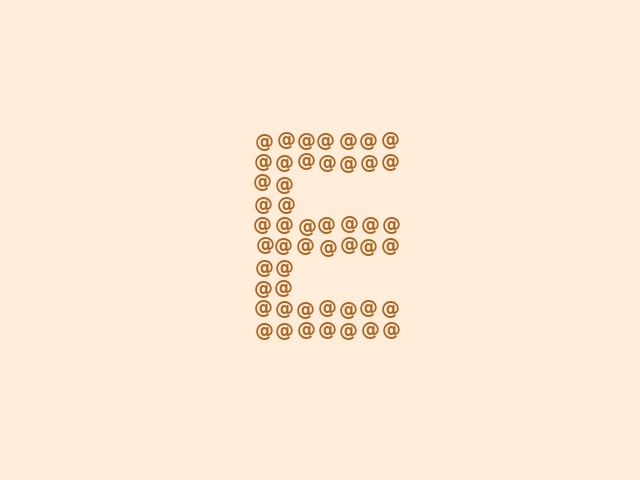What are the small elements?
The small elements are at signs.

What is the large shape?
The large shape is the letter E.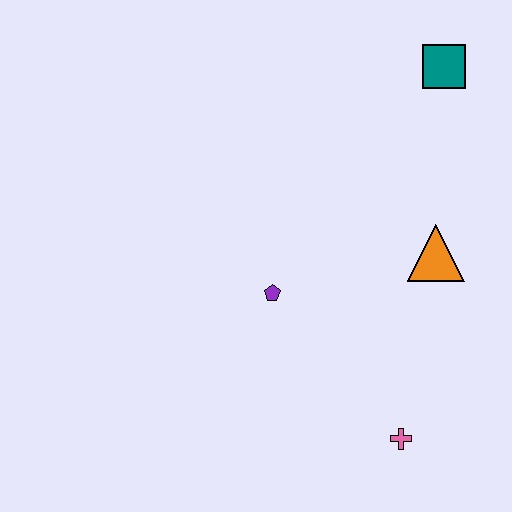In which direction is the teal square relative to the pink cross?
The teal square is above the pink cross.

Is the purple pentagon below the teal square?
Yes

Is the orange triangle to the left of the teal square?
Yes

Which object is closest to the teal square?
The orange triangle is closest to the teal square.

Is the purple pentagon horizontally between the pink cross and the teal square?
No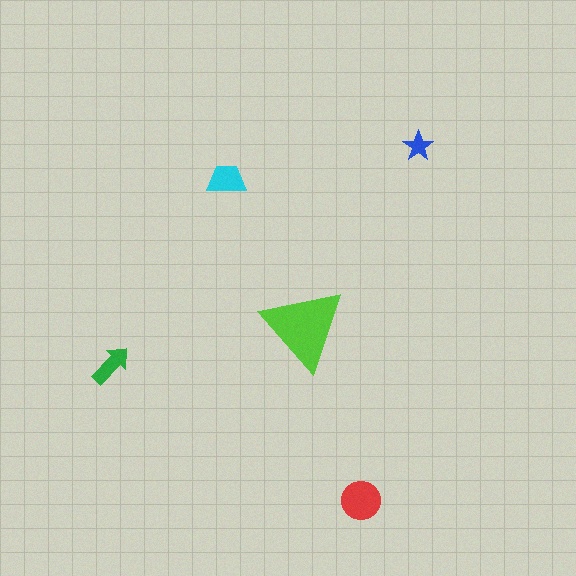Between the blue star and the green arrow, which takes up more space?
The green arrow.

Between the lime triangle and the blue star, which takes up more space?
The lime triangle.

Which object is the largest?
The lime triangle.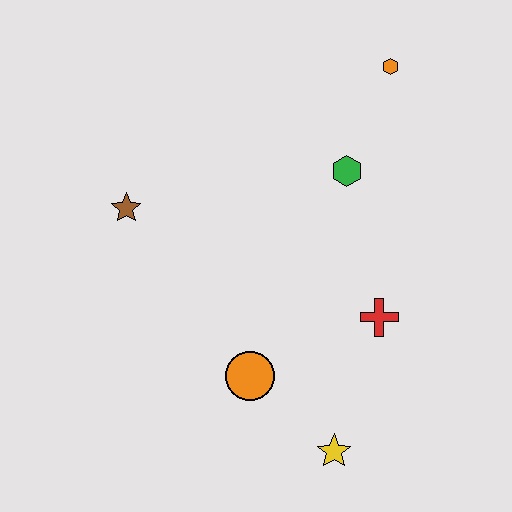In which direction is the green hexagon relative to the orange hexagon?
The green hexagon is below the orange hexagon.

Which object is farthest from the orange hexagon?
The yellow star is farthest from the orange hexagon.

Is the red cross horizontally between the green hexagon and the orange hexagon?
Yes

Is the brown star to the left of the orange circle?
Yes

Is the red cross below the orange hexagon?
Yes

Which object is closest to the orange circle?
The yellow star is closest to the orange circle.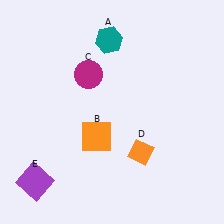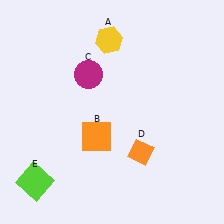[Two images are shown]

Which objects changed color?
A changed from teal to yellow. E changed from purple to lime.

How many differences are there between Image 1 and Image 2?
There are 2 differences between the two images.